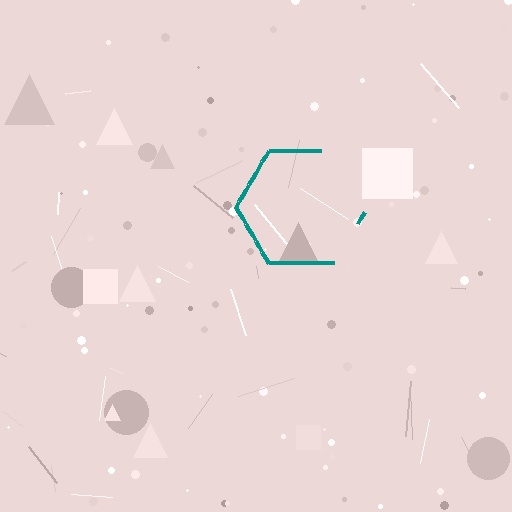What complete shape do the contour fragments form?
The contour fragments form a hexagon.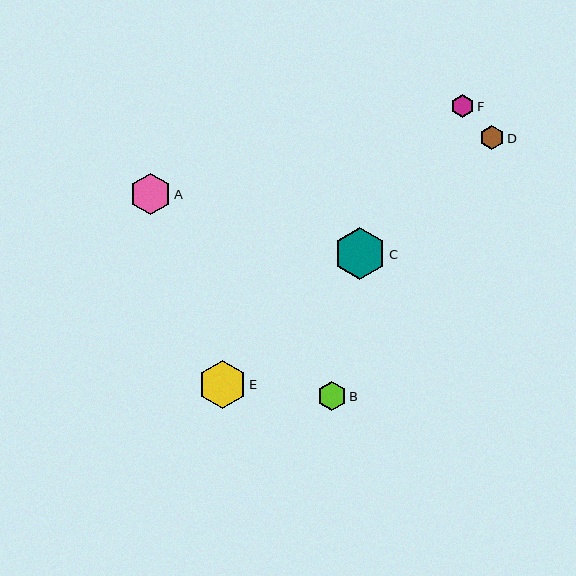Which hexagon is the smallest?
Hexagon F is the smallest with a size of approximately 23 pixels.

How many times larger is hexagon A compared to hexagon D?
Hexagon A is approximately 1.7 times the size of hexagon D.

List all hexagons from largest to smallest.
From largest to smallest: C, E, A, B, D, F.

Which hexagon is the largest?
Hexagon C is the largest with a size of approximately 52 pixels.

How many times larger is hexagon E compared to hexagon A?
Hexagon E is approximately 1.2 times the size of hexagon A.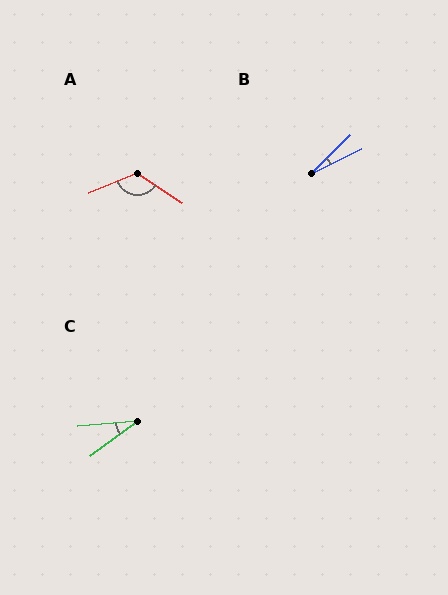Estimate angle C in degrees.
Approximately 32 degrees.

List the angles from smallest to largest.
B (18°), C (32°), A (125°).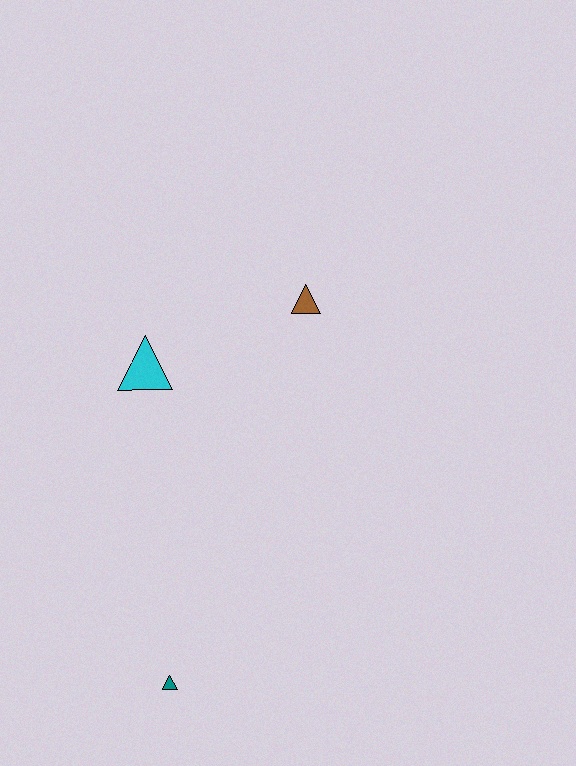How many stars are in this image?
There are no stars.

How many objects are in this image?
There are 3 objects.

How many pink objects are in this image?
There are no pink objects.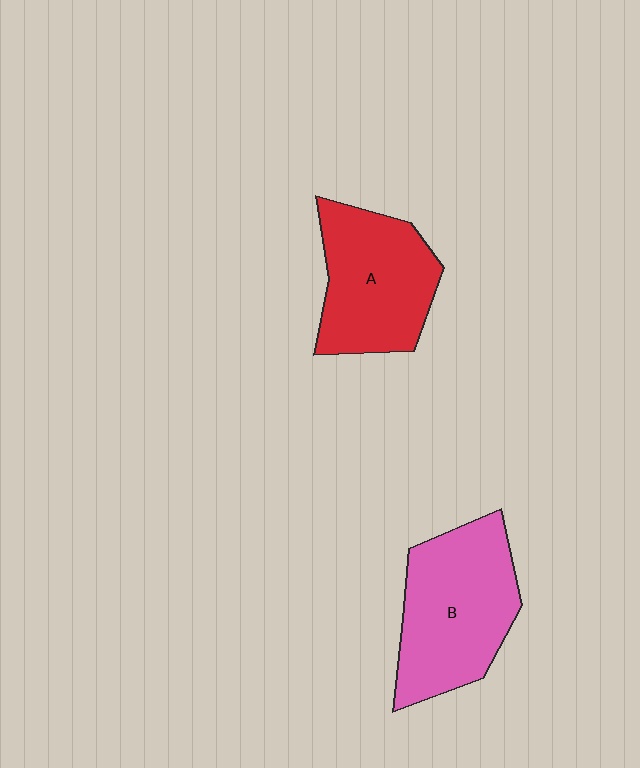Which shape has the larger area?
Shape B (pink).